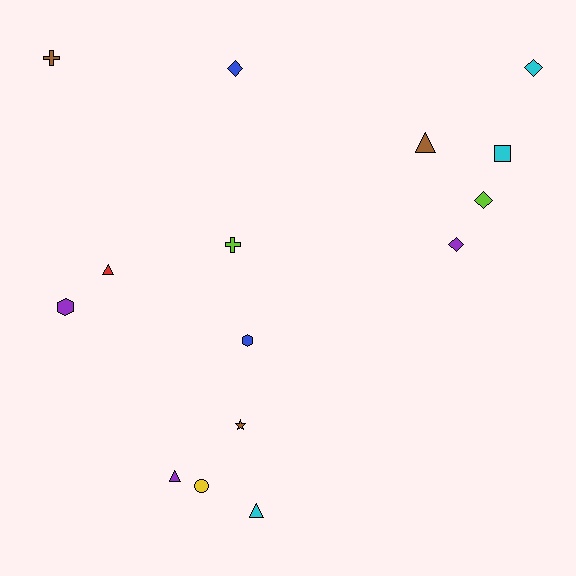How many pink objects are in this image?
There are no pink objects.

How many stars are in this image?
There is 1 star.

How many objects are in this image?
There are 15 objects.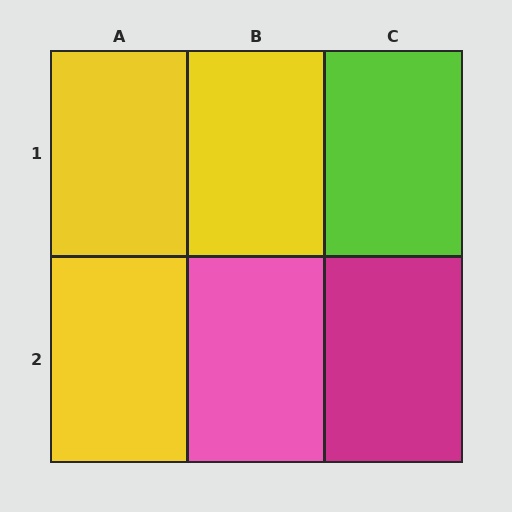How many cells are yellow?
3 cells are yellow.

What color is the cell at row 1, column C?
Lime.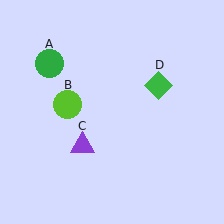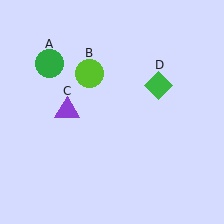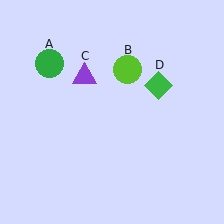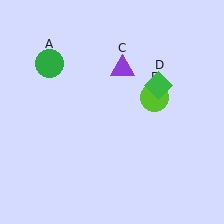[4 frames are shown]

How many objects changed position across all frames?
2 objects changed position: lime circle (object B), purple triangle (object C).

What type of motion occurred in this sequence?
The lime circle (object B), purple triangle (object C) rotated clockwise around the center of the scene.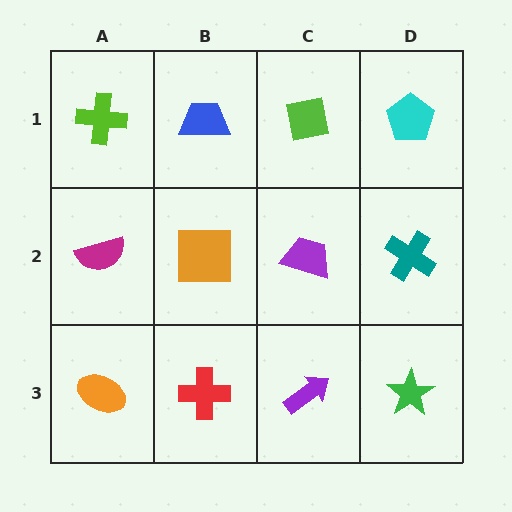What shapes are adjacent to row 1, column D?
A teal cross (row 2, column D), a lime square (row 1, column C).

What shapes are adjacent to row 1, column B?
An orange square (row 2, column B), a lime cross (row 1, column A), a lime square (row 1, column C).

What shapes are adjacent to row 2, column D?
A cyan pentagon (row 1, column D), a green star (row 3, column D), a purple trapezoid (row 2, column C).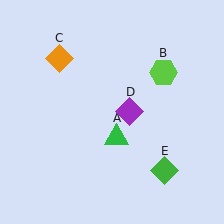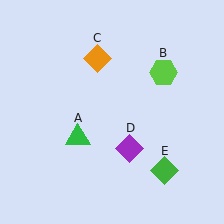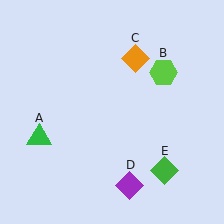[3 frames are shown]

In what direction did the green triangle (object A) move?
The green triangle (object A) moved left.